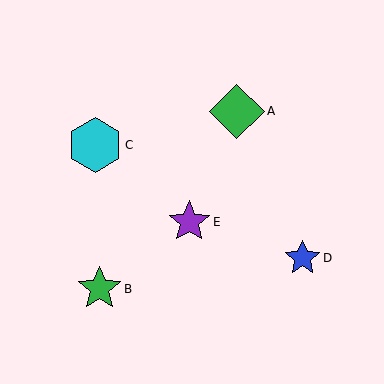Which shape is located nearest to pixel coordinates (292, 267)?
The blue star (labeled D) at (302, 258) is nearest to that location.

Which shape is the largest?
The cyan hexagon (labeled C) is the largest.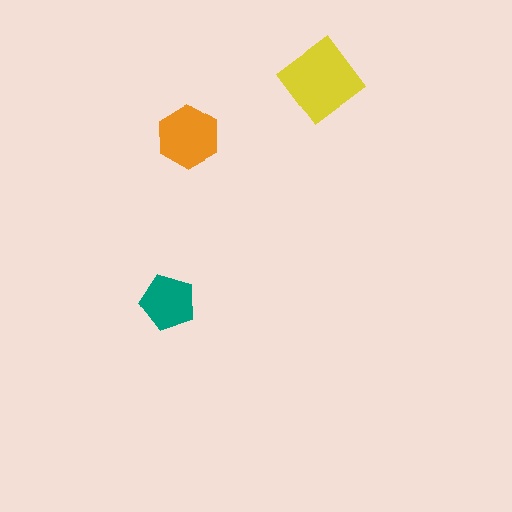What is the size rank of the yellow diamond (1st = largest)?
1st.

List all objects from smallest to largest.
The teal pentagon, the orange hexagon, the yellow diamond.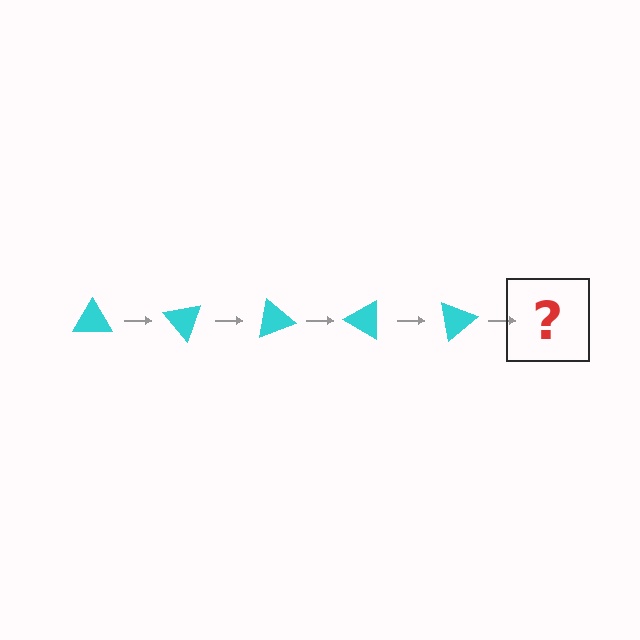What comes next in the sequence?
The next element should be a cyan triangle rotated 250 degrees.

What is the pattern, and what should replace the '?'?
The pattern is that the triangle rotates 50 degrees each step. The '?' should be a cyan triangle rotated 250 degrees.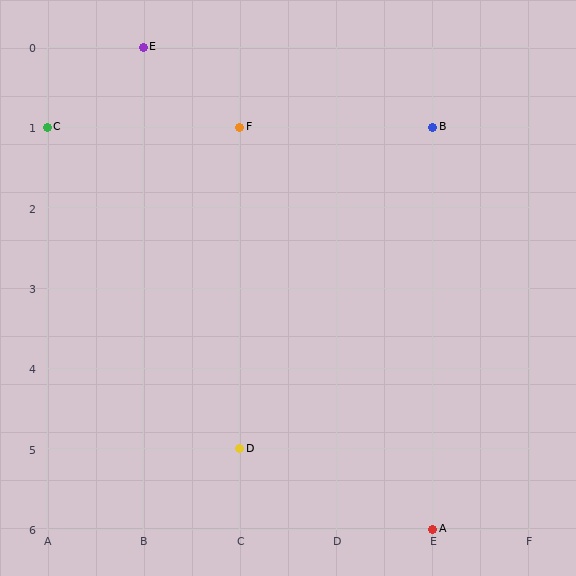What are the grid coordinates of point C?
Point C is at grid coordinates (A, 1).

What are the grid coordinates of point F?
Point F is at grid coordinates (C, 1).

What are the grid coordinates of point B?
Point B is at grid coordinates (E, 1).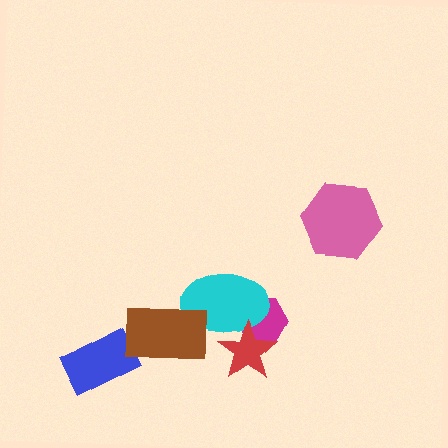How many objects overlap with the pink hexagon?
0 objects overlap with the pink hexagon.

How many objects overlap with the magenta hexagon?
2 objects overlap with the magenta hexagon.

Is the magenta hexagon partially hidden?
Yes, it is partially covered by another shape.